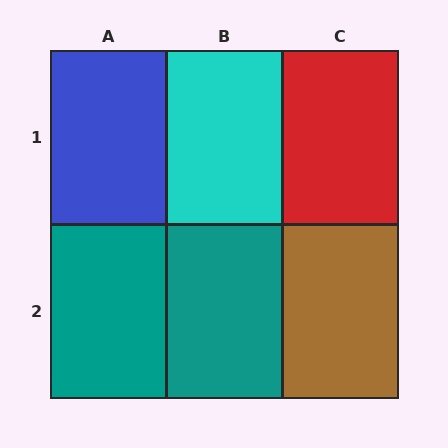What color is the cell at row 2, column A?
Teal.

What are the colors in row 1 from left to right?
Blue, cyan, red.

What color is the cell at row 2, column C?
Brown.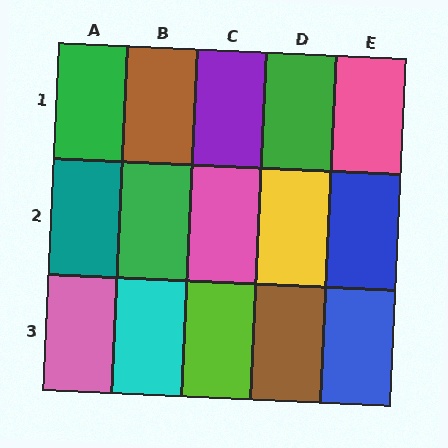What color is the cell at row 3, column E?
Blue.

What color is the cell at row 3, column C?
Lime.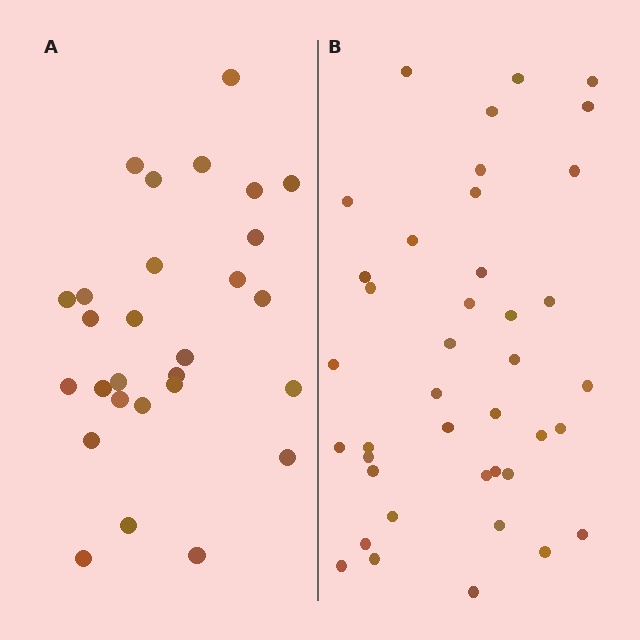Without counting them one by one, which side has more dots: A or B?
Region B (the right region) has more dots.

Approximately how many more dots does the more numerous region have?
Region B has roughly 12 or so more dots than region A.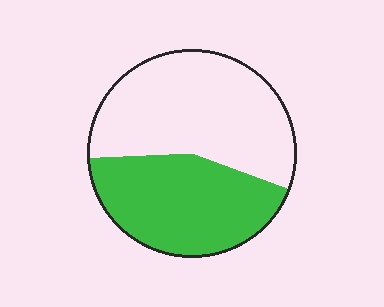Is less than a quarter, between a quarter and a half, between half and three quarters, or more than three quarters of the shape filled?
Between a quarter and a half.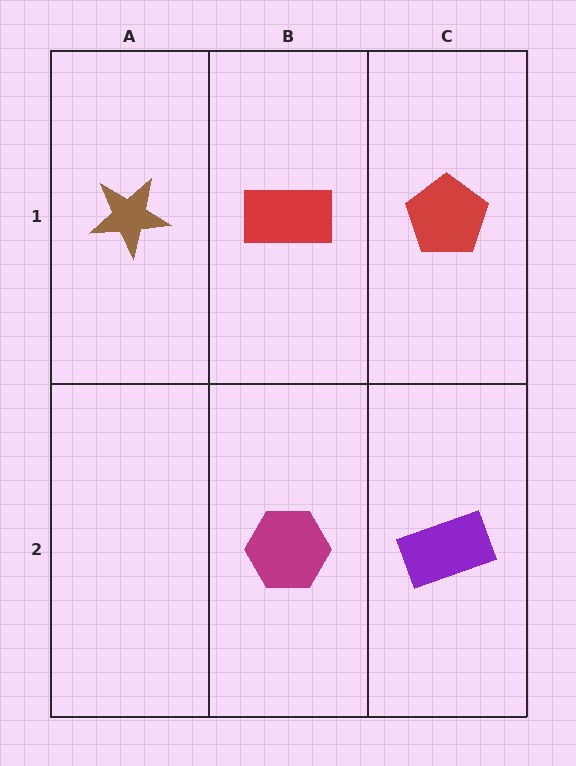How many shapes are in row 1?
3 shapes.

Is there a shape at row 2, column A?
No, that cell is empty.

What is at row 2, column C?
A purple rectangle.